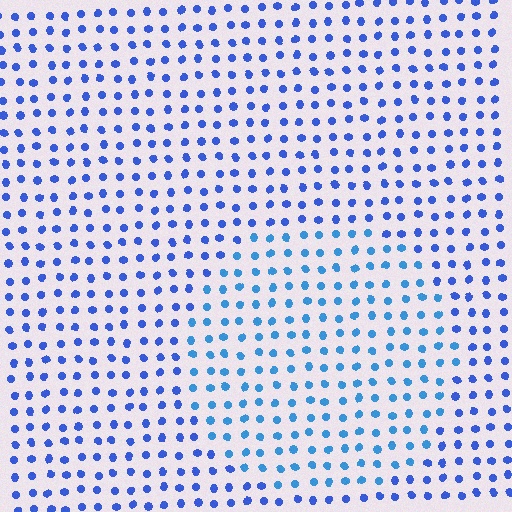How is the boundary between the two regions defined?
The boundary is defined purely by a slight shift in hue (about 22 degrees). Spacing, size, and orientation are identical on both sides.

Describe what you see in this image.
The image is filled with small blue elements in a uniform arrangement. A circle-shaped region is visible where the elements are tinted to a slightly different hue, forming a subtle color boundary.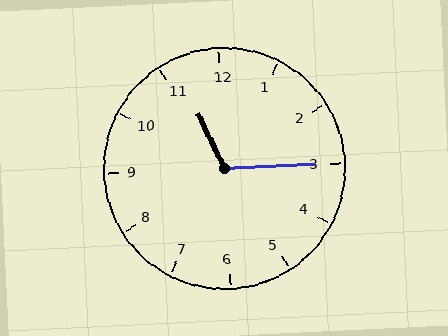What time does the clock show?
11:15.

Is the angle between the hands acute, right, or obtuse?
It is obtuse.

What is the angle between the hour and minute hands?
Approximately 112 degrees.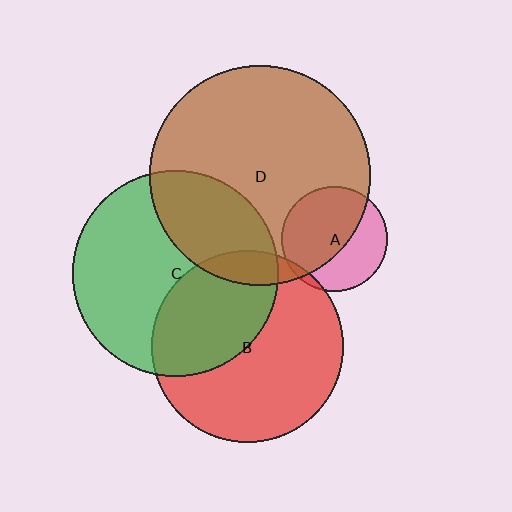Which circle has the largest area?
Circle D (brown).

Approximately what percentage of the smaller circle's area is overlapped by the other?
Approximately 40%.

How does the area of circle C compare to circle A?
Approximately 3.8 times.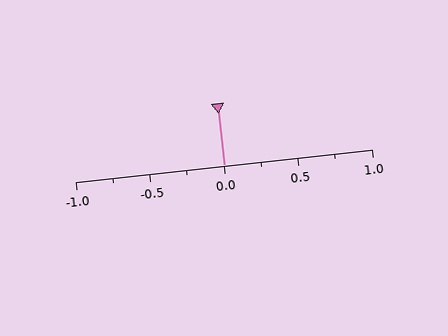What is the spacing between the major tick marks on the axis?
The major ticks are spaced 0.5 apart.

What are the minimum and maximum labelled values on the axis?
The axis runs from -1.0 to 1.0.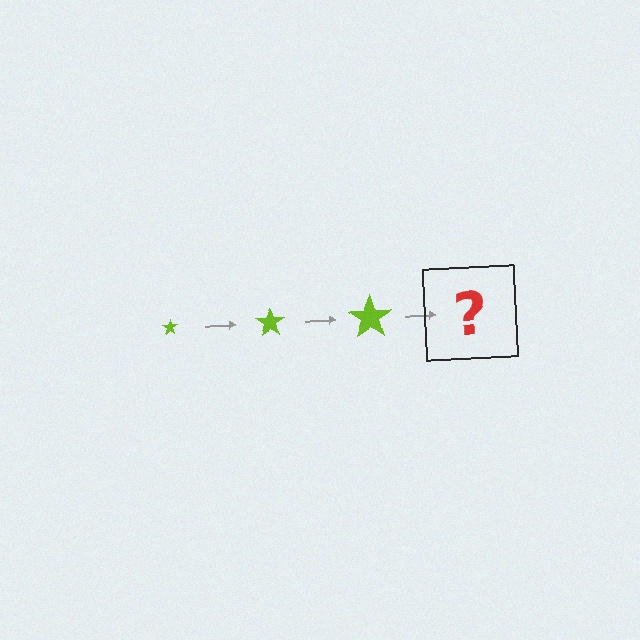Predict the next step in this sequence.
The next step is a lime star, larger than the previous one.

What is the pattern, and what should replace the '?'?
The pattern is that the star gets progressively larger each step. The '?' should be a lime star, larger than the previous one.